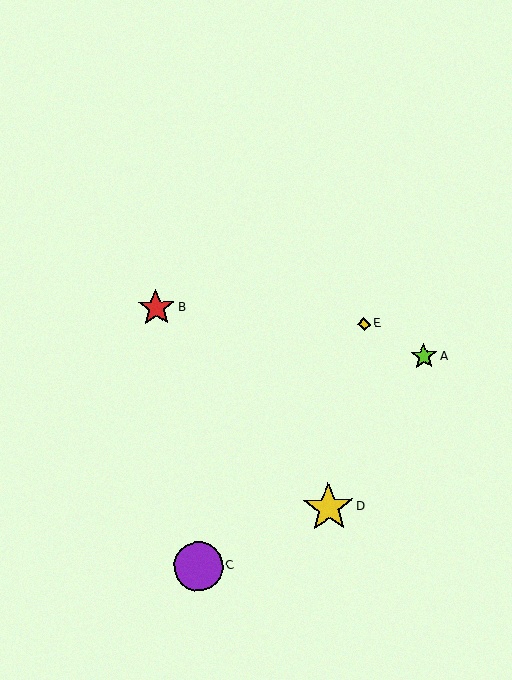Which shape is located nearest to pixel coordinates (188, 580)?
The purple circle (labeled C) at (199, 566) is nearest to that location.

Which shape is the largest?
The yellow star (labeled D) is the largest.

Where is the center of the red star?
The center of the red star is at (157, 308).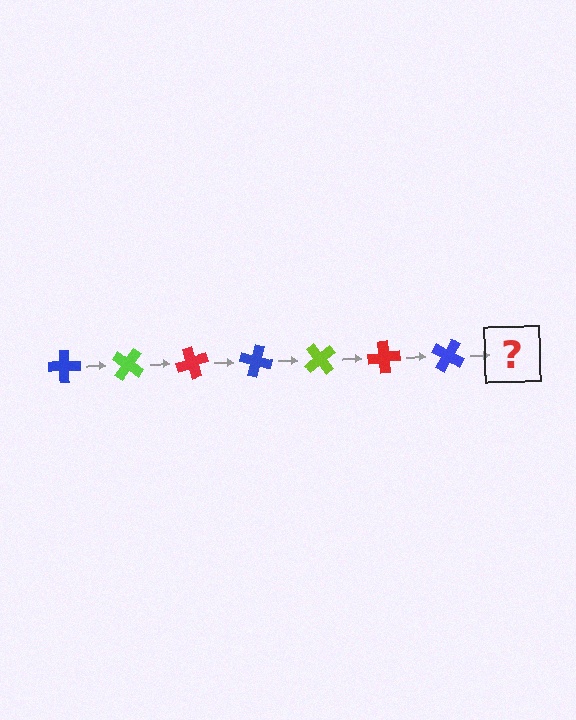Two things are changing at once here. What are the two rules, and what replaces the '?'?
The two rules are that it rotates 35 degrees each step and the color cycles through blue, lime, and red. The '?' should be a lime cross, rotated 245 degrees from the start.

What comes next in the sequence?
The next element should be a lime cross, rotated 245 degrees from the start.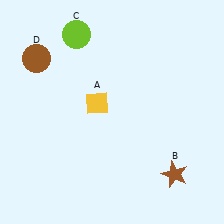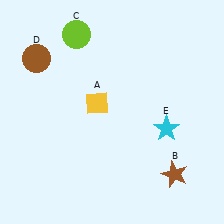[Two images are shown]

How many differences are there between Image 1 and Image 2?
There is 1 difference between the two images.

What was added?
A cyan star (E) was added in Image 2.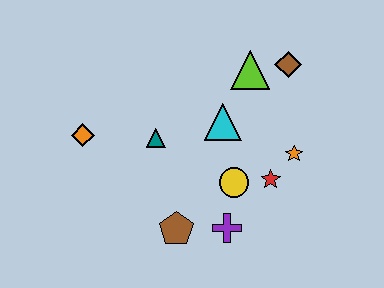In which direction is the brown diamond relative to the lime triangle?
The brown diamond is to the right of the lime triangle.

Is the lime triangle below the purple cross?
No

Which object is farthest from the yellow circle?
The orange diamond is farthest from the yellow circle.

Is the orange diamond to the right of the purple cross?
No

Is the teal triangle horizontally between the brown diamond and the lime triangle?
No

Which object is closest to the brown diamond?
The lime triangle is closest to the brown diamond.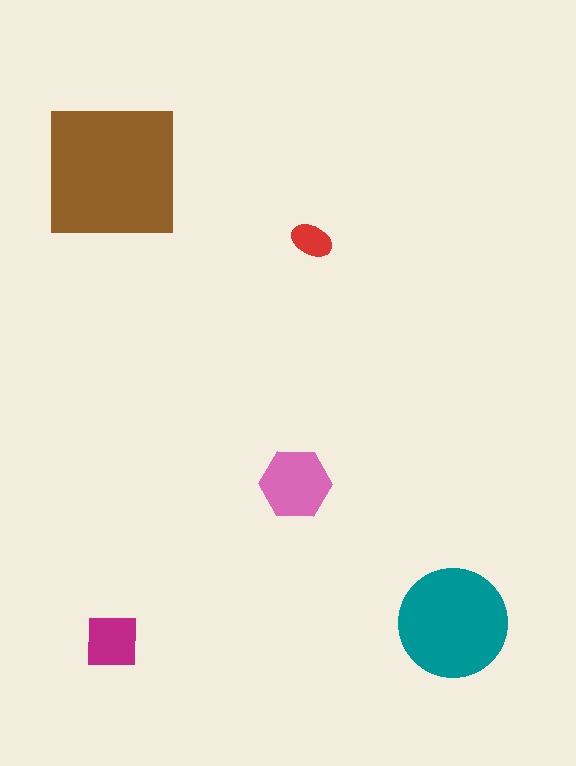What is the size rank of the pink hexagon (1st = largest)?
3rd.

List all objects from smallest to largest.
The red ellipse, the magenta square, the pink hexagon, the teal circle, the brown square.